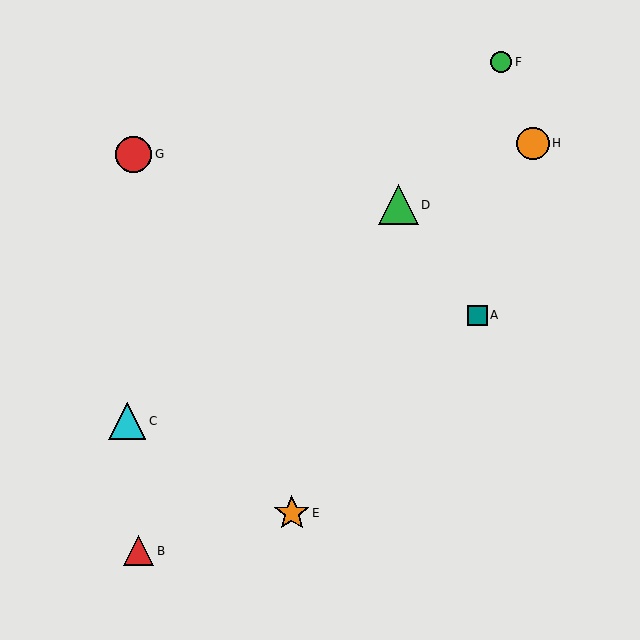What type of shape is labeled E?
Shape E is an orange star.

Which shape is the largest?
The green triangle (labeled D) is the largest.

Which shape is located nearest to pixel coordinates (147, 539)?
The red triangle (labeled B) at (139, 551) is nearest to that location.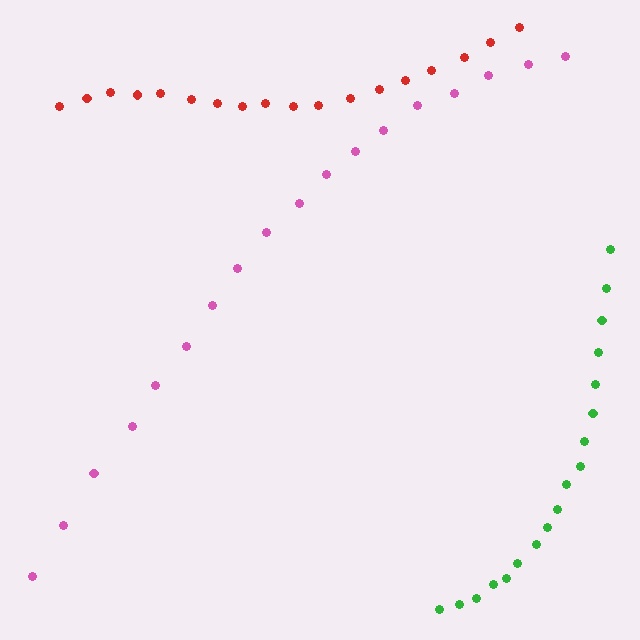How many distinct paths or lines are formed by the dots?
There are 3 distinct paths.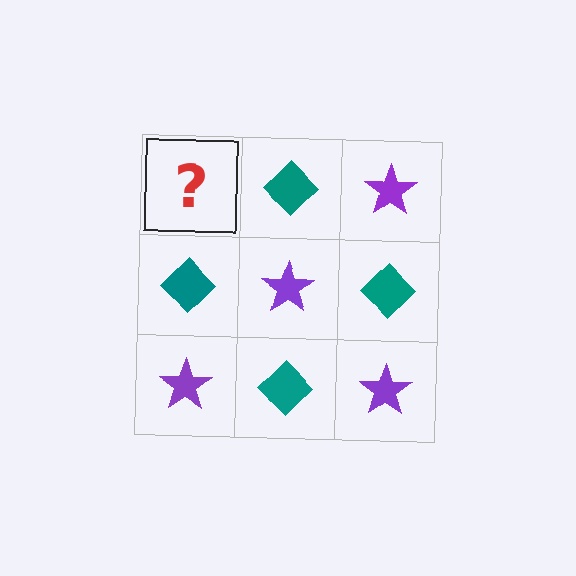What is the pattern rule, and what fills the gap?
The rule is that it alternates purple star and teal diamond in a checkerboard pattern. The gap should be filled with a purple star.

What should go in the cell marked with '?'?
The missing cell should contain a purple star.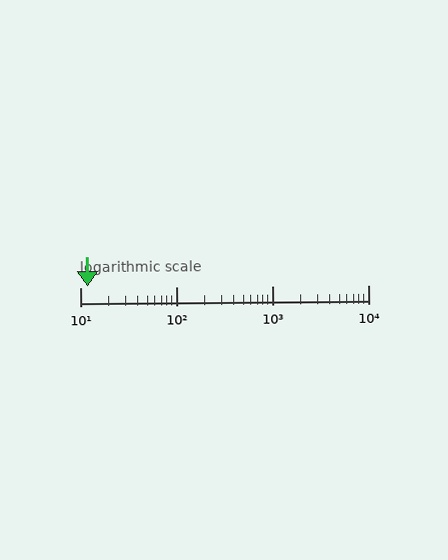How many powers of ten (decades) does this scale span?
The scale spans 3 decades, from 10 to 10000.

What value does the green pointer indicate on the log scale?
The pointer indicates approximately 12.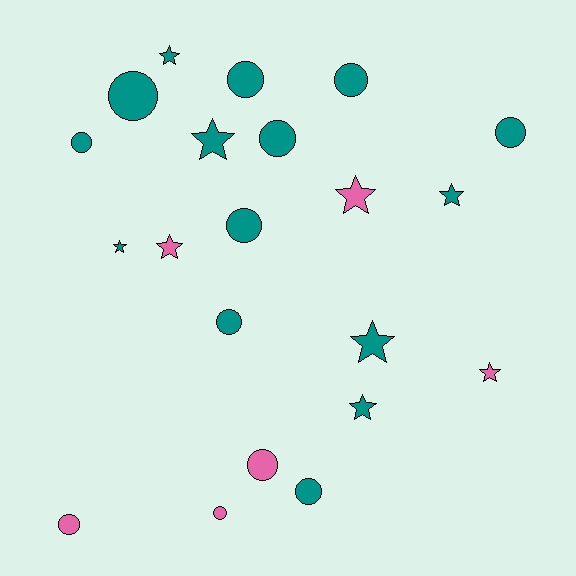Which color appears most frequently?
Teal, with 15 objects.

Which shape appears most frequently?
Circle, with 12 objects.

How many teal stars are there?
There are 6 teal stars.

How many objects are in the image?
There are 21 objects.